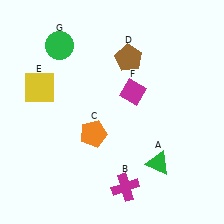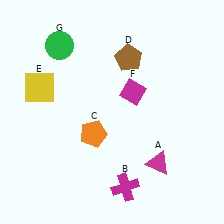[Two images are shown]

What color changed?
The triangle (A) changed from green in Image 1 to magenta in Image 2.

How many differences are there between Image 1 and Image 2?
There is 1 difference between the two images.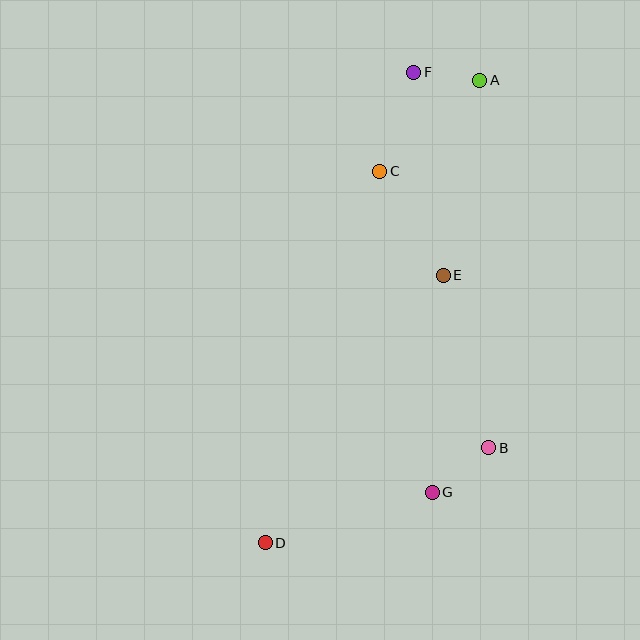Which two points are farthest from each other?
Points A and D are farthest from each other.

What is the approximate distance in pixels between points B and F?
The distance between B and F is approximately 383 pixels.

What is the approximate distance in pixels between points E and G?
The distance between E and G is approximately 217 pixels.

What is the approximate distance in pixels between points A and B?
The distance between A and B is approximately 368 pixels.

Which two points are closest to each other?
Points A and F are closest to each other.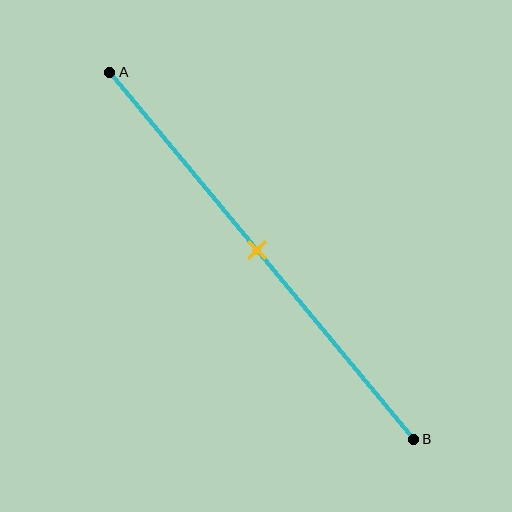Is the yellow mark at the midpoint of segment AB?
Yes, the mark is approximately at the midpoint.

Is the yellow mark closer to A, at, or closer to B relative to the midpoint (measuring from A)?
The yellow mark is approximately at the midpoint of segment AB.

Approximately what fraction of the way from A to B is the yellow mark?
The yellow mark is approximately 50% of the way from A to B.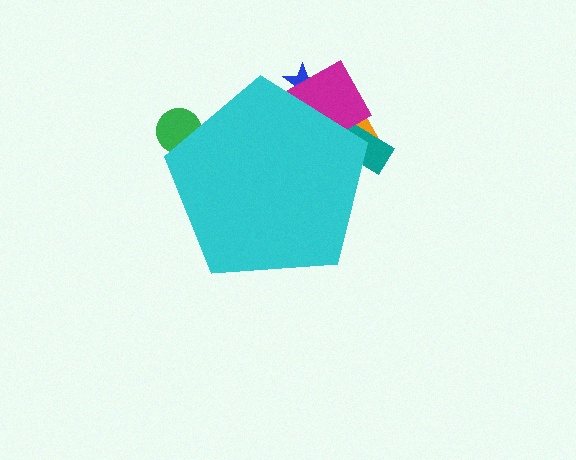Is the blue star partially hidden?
Yes, the blue star is partially hidden behind the cyan pentagon.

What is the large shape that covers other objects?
A cyan pentagon.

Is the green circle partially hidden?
Yes, the green circle is partially hidden behind the cyan pentagon.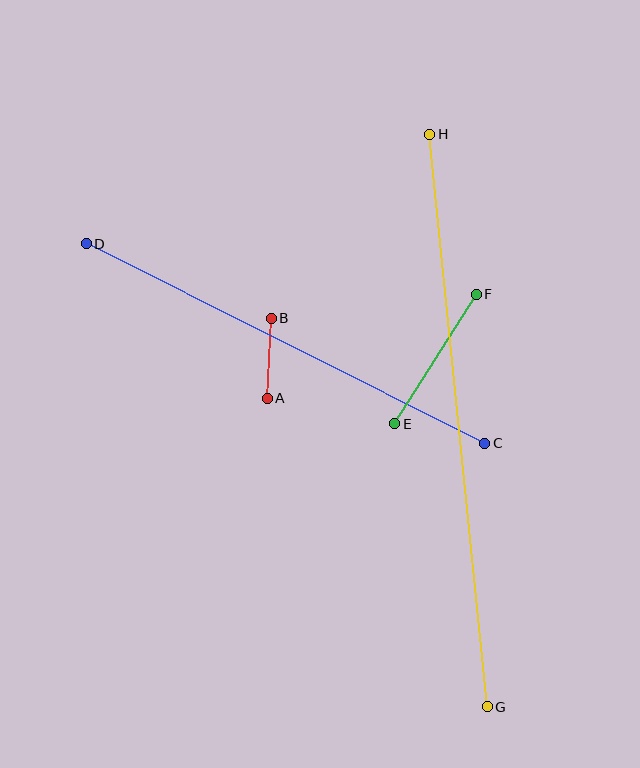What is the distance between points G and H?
The distance is approximately 575 pixels.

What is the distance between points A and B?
The distance is approximately 81 pixels.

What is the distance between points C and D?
The distance is approximately 446 pixels.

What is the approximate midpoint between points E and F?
The midpoint is at approximately (435, 359) pixels.